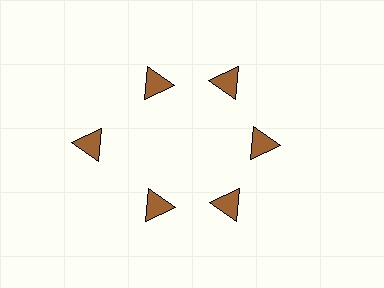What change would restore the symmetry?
The symmetry would be restored by moving it inward, back onto the ring so that all 6 triangles sit at equal angles and equal distance from the center.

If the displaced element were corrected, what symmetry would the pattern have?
It would have 6-fold rotational symmetry — the pattern would map onto itself every 60 degrees.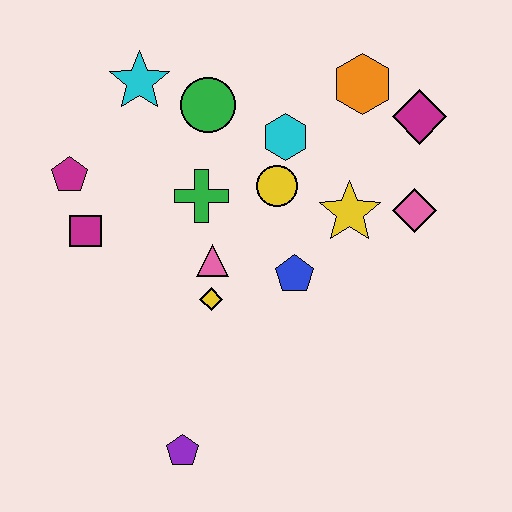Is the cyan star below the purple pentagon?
No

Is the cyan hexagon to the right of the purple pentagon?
Yes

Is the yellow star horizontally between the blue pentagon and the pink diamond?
Yes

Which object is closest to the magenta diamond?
The orange hexagon is closest to the magenta diamond.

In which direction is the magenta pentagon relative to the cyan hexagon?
The magenta pentagon is to the left of the cyan hexagon.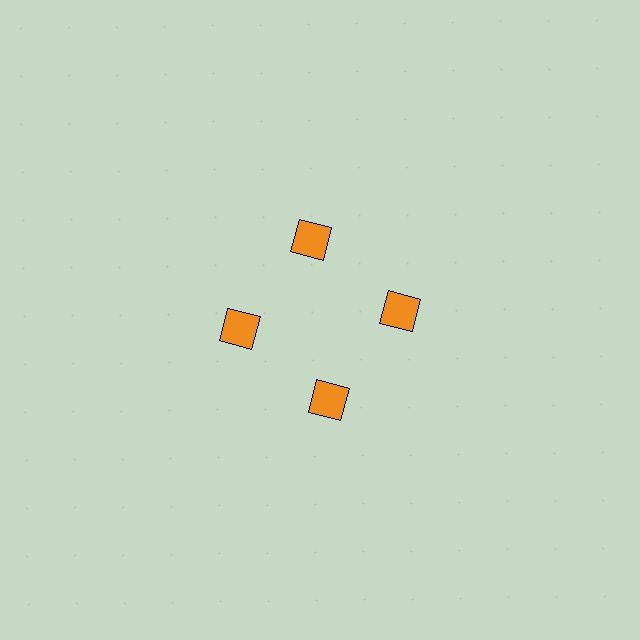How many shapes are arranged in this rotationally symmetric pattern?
There are 4 shapes, arranged in 4 groups of 1.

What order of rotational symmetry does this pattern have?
This pattern has 4-fold rotational symmetry.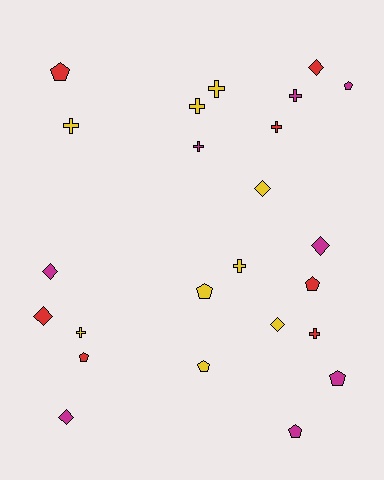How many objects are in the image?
There are 24 objects.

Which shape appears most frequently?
Cross, with 9 objects.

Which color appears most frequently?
Yellow, with 9 objects.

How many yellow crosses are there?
There are 5 yellow crosses.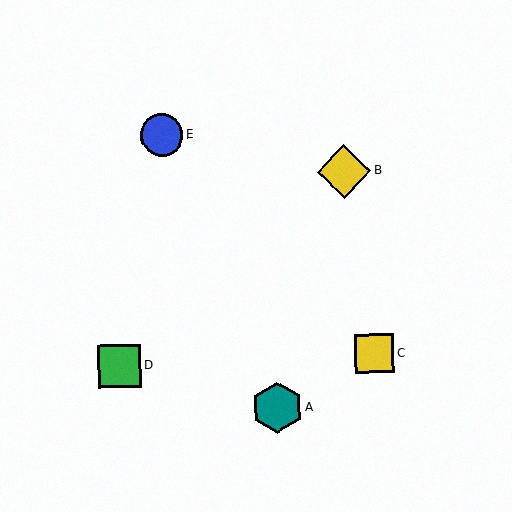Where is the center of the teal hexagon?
The center of the teal hexagon is at (277, 407).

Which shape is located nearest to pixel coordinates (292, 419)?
The teal hexagon (labeled A) at (277, 407) is nearest to that location.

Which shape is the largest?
The yellow diamond (labeled B) is the largest.